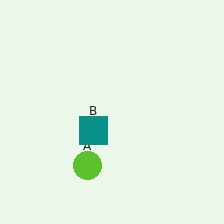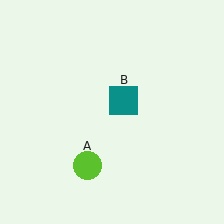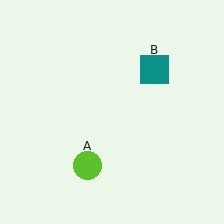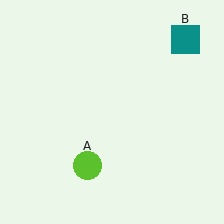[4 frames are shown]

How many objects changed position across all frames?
1 object changed position: teal square (object B).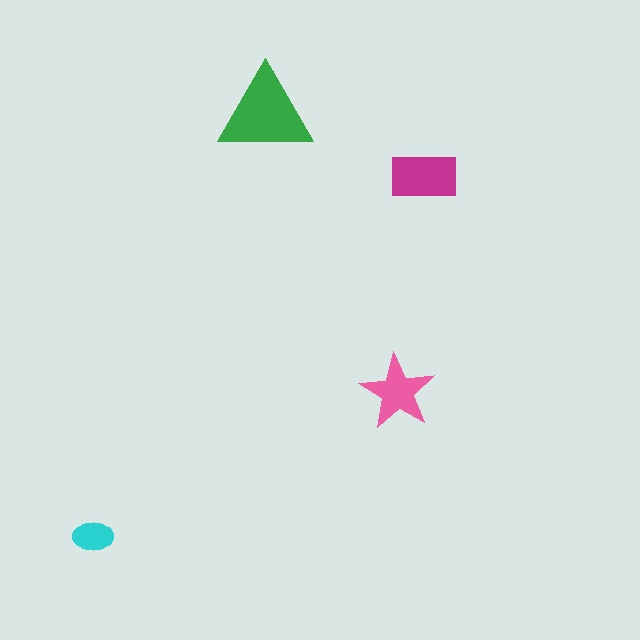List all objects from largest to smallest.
The green triangle, the magenta rectangle, the pink star, the cyan ellipse.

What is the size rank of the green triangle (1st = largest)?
1st.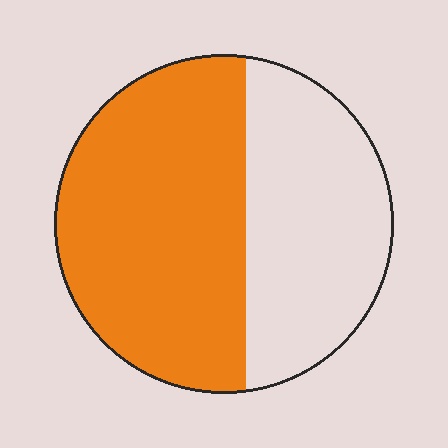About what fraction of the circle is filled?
About three fifths (3/5).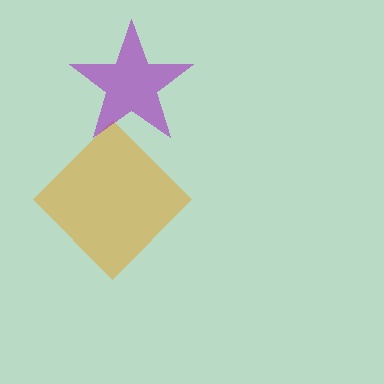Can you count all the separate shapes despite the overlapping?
Yes, there are 2 separate shapes.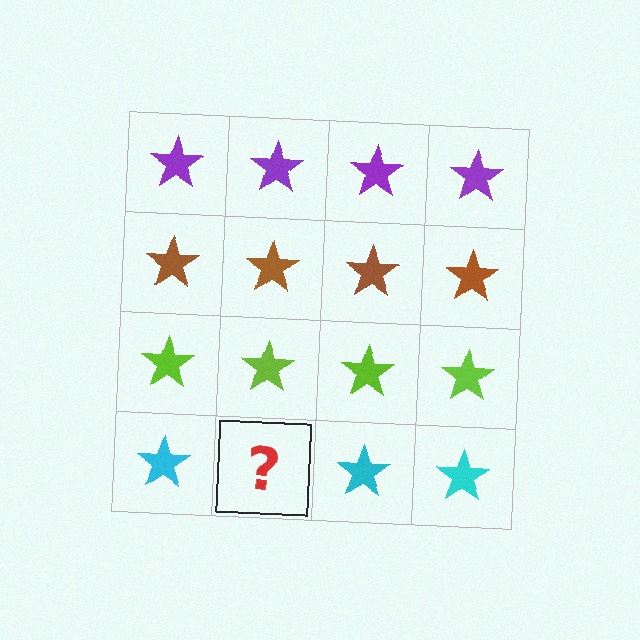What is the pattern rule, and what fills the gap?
The rule is that each row has a consistent color. The gap should be filled with a cyan star.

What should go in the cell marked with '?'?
The missing cell should contain a cyan star.